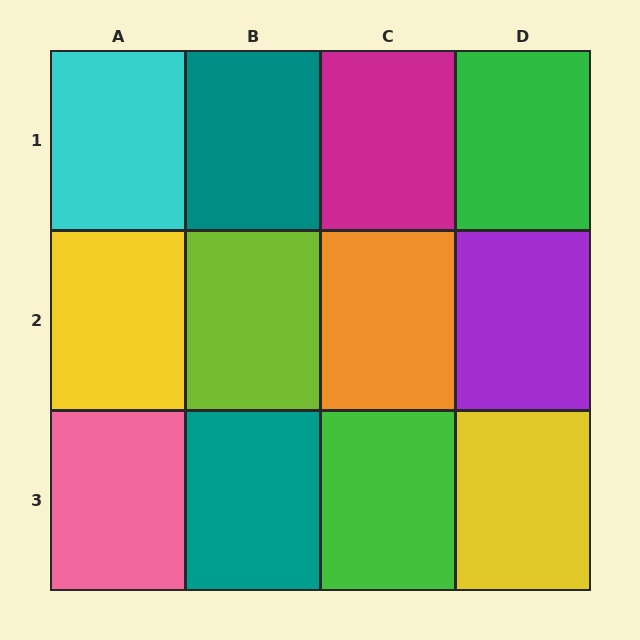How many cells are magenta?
1 cell is magenta.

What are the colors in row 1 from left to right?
Cyan, teal, magenta, green.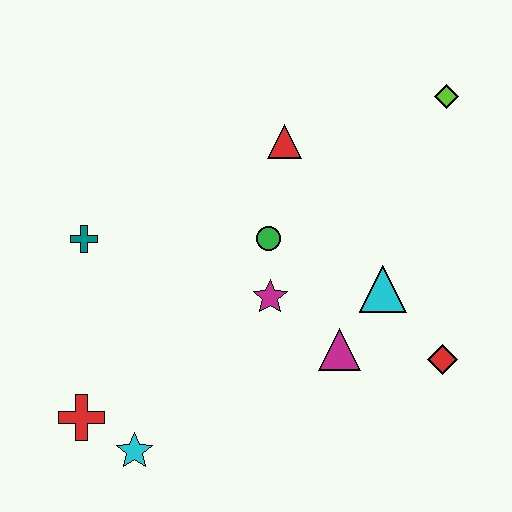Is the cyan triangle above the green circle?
No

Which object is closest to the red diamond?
The cyan triangle is closest to the red diamond.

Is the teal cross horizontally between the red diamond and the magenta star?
No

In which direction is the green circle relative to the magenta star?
The green circle is above the magenta star.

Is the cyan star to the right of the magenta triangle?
No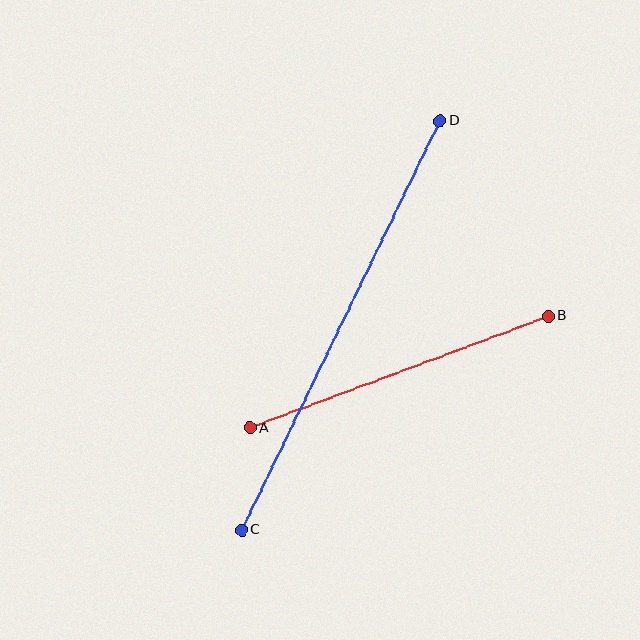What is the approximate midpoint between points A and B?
The midpoint is at approximately (399, 372) pixels.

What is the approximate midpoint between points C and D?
The midpoint is at approximately (341, 325) pixels.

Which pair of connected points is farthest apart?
Points C and D are farthest apart.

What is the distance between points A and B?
The distance is approximately 319 pixels.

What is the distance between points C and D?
The distance is approximately 455 pixels.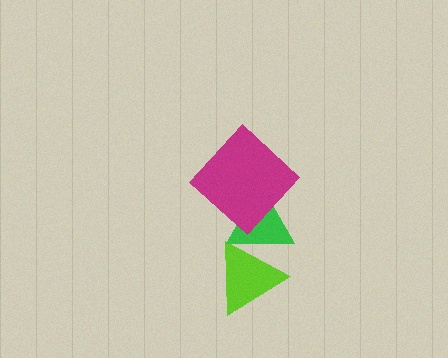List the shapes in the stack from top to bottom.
From top to bottom: the magenta diamond, the green triangle, the lime triangle.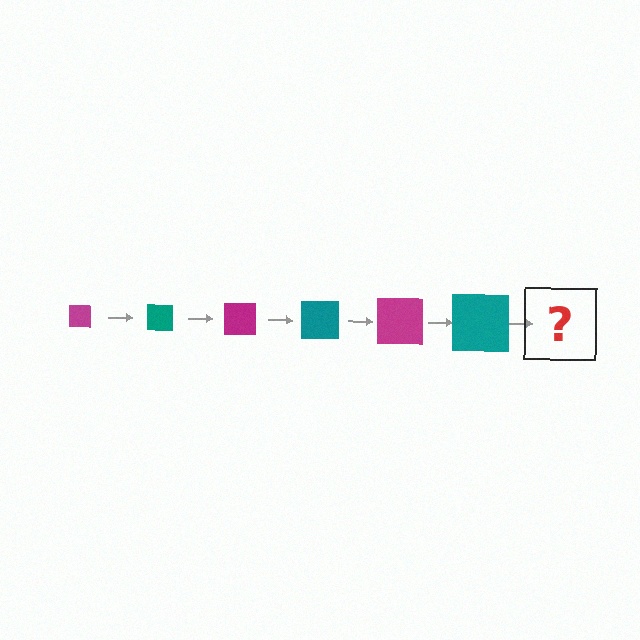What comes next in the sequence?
The next element should be a magenta square, larger than the previous one.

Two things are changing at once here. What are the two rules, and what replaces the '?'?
The two rules are that the square grows larger each step and the color cycles through magenta and teal. The '?' should be a magenta square, larger than the previous one.